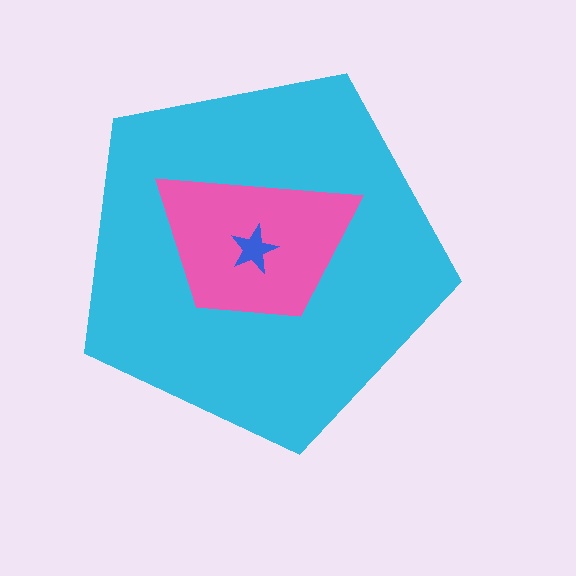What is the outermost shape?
The cyan pentagon.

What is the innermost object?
The blue star.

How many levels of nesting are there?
3.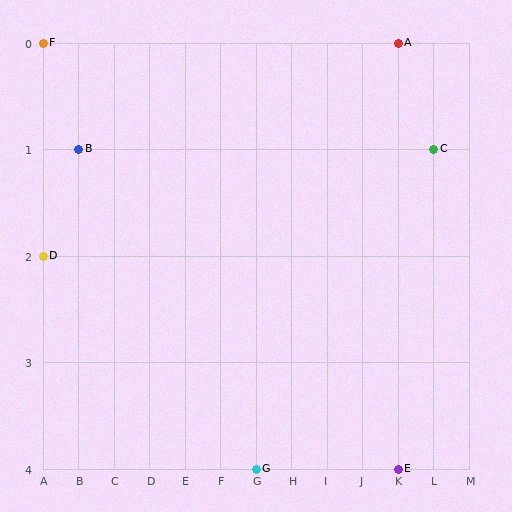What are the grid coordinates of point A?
Point A is at grid coordinates (K, 0).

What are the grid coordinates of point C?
Point C is at grid coordinates (L, 1).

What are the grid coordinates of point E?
Point E is at grid coordinates (K, 4).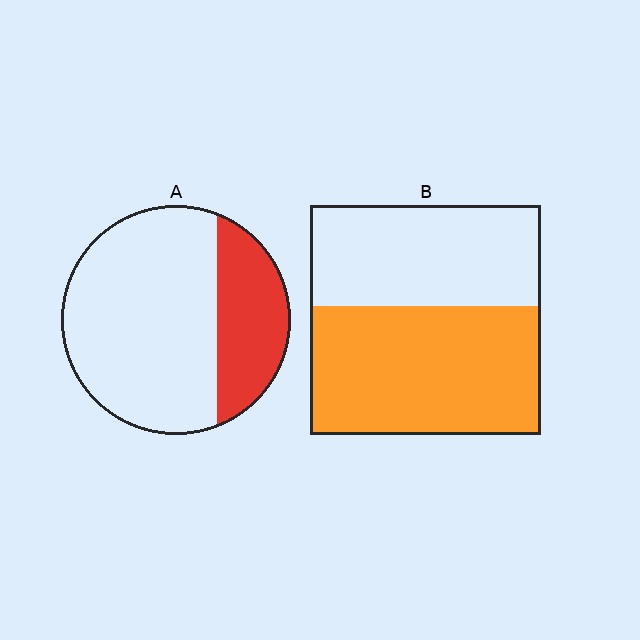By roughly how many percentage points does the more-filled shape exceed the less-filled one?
By roughly 30 percentage points (B over A).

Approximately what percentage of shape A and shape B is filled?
A is approximately 30% and B is approximately 55%.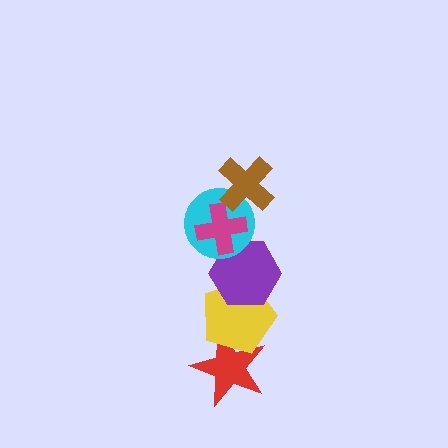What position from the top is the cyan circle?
The cyan circle is 3rd from the top.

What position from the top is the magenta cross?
The magenta cross is 2nd from the top.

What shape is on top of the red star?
The yellow pentagon is on top of the red star.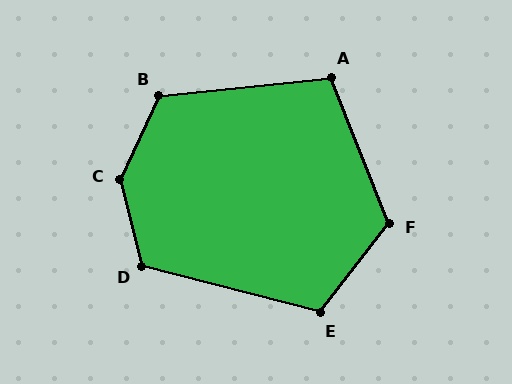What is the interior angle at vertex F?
Approximately 121 degrees (obtuse).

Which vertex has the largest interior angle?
C, at approximately 141 degrees.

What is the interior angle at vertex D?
Approximately 118 degrees (obtuse).